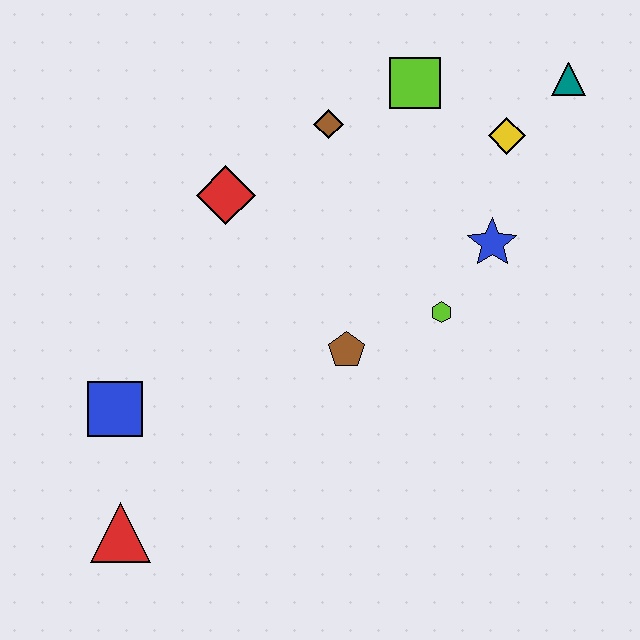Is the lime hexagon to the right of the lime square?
Yes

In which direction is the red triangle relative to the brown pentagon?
The red triangle is to the left of the brown pentagon.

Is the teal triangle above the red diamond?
Yes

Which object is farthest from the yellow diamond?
The red triangle is farthest from the yellow diamond.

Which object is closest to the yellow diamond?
The teal triangle is closest to the yellow diamond.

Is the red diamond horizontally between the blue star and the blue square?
Yes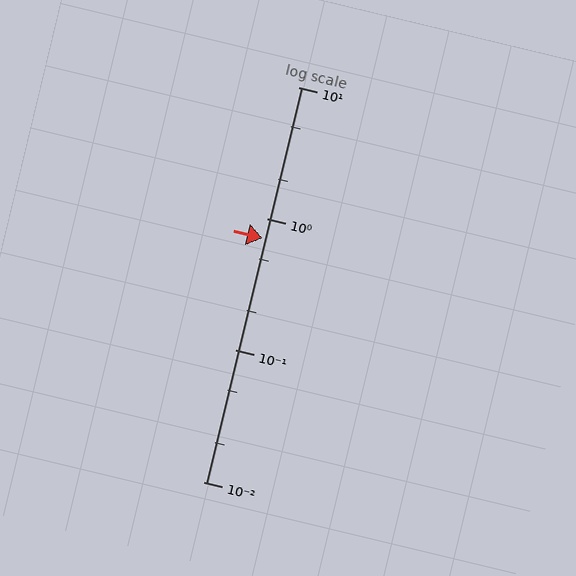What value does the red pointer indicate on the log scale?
The pointer indicates approximately 0.71.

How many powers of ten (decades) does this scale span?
The scale spans 3 decades, from 0.01 to 10.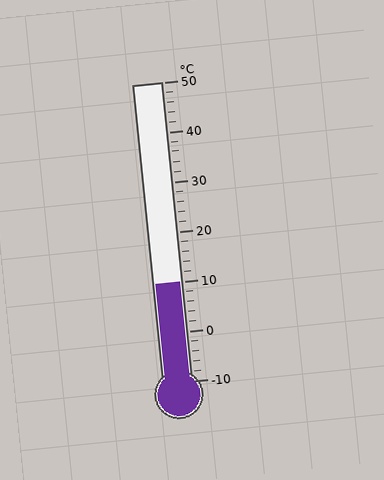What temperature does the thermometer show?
The thermometer shows approximately 10°C.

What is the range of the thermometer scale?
The thermometer scale ranges from -10°C to 50°C.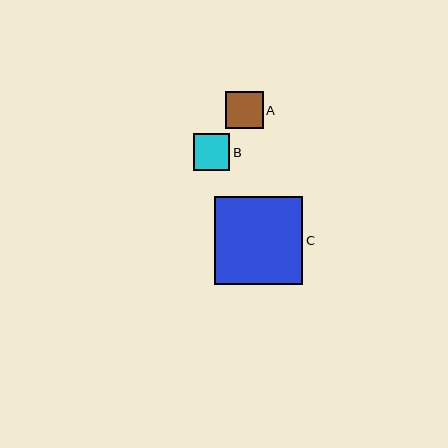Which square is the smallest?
Square B is the smallest with a size of approximately 37 pixels.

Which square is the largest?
Square C is the largest with a size of approximately 88 pixels.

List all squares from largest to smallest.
From largest to smallest: C, A, B.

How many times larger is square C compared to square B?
Square C is approximately 2.4 times the size of square B.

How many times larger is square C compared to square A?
Square C is approximately 2.3 times the size of square A.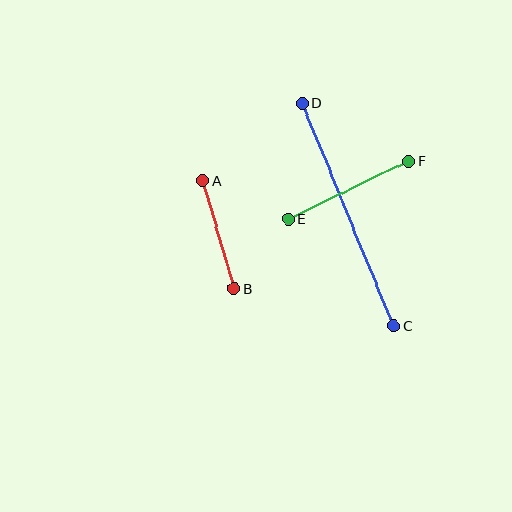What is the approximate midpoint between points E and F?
The midpoint is at approximately (348, 190) pixels.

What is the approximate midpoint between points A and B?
The midpoint is at approximately (219, 234) pixels.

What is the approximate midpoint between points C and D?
The midpoint is at approximately (348, 215) pixels.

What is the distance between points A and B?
The distance is approximately 112 pixels.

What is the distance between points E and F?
The distance is approximately 134 pixels.